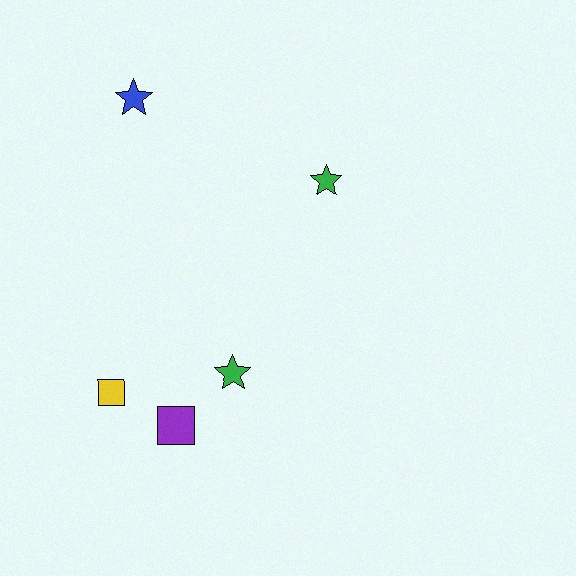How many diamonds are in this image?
There are no diamonds.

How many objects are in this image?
There are 5 objects.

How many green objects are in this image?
There are 2 green objects.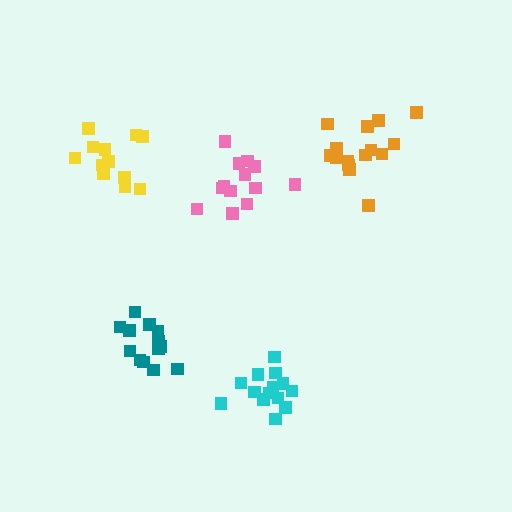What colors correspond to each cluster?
The clusters are colored: pink, cyan, teal, orange, yellow.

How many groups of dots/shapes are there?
There are 5 groups.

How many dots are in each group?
Group 1: 13 dots, Group 2: 14 dots, Group 3: 14 dots, Group 4: 15 dots, Group 5: 12 dots (68 total).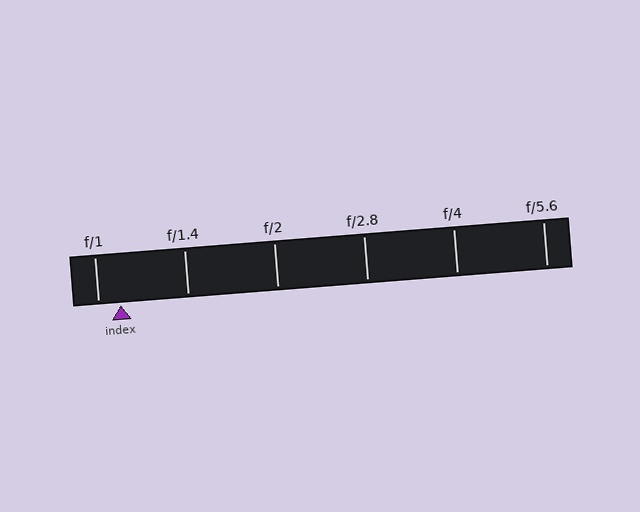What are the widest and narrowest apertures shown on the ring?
The widest aperture shown is f/1 and the narrowest is f/5.6.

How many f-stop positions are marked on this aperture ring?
There are 6 f-stop positions marked.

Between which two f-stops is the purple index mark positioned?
The index mark is between f/1 and f/1.4.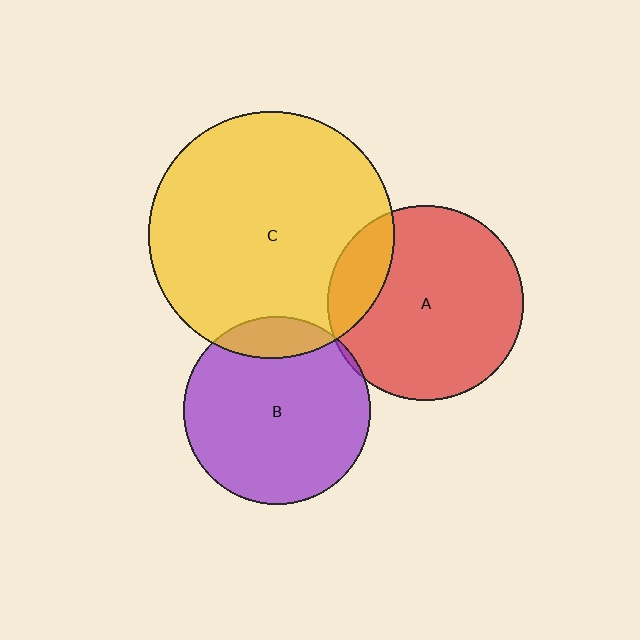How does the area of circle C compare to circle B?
Approximately 1.7 times.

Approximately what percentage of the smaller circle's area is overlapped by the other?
Approximately 15%.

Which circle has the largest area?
Circle C (yellow).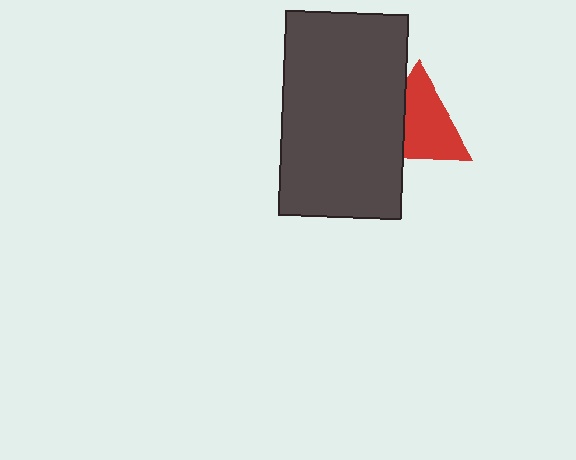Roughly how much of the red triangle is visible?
Most of it is visible (roughly 67%).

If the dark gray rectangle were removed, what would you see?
You would see the complete red triangle.